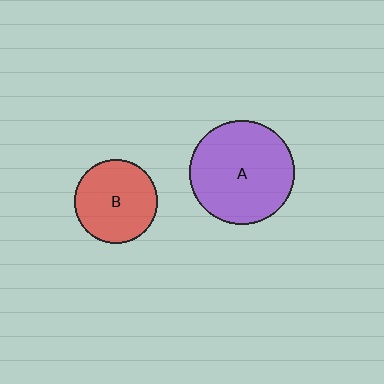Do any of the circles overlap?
No, none of the circles overlap.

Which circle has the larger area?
Circle A (purple).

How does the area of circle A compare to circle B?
Approximately 1.6 times.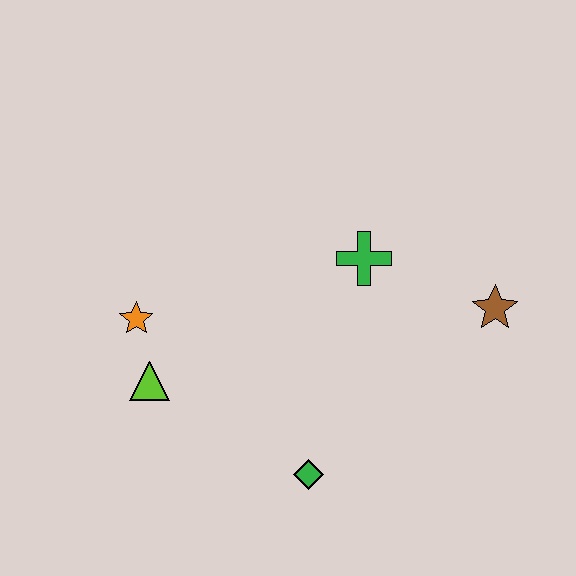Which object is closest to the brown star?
The green cross is closest to the brown star.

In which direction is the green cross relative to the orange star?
The green cross is to the right of the orange star.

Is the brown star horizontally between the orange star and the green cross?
No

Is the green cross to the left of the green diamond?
No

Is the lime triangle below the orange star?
Yes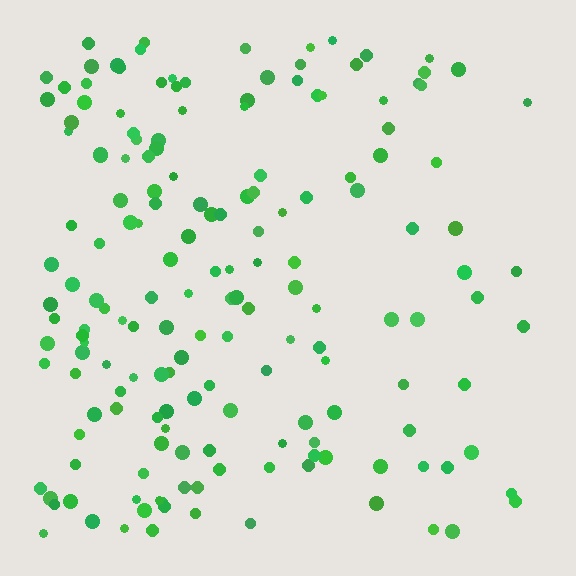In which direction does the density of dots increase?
From right to left, with the left side densest.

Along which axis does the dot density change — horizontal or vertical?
Horizontal.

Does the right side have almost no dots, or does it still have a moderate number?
Still a moderate number, just noticeably fewer than the left.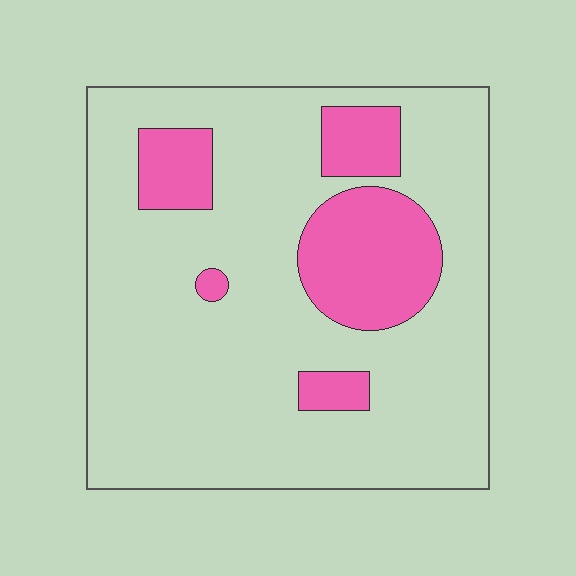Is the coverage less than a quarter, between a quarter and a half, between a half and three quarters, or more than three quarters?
Less than a quarter.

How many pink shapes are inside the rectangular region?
5.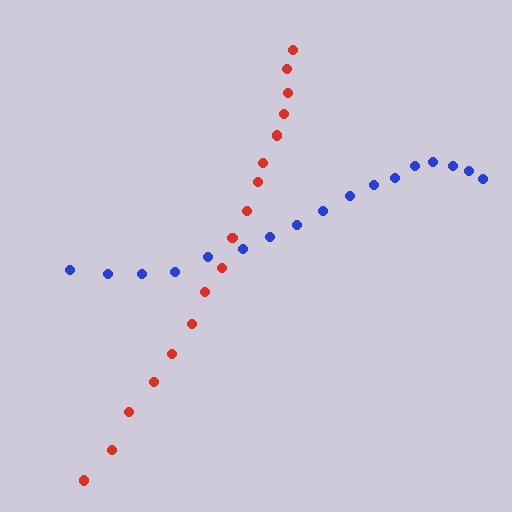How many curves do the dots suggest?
There are 2 distinct paths.